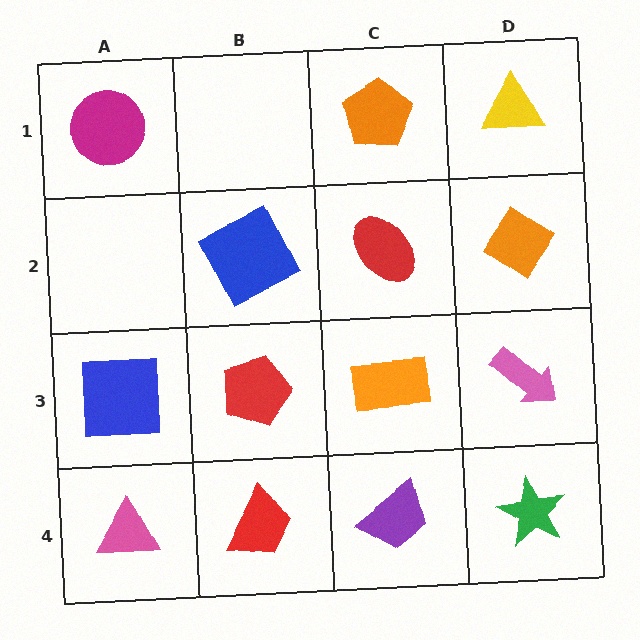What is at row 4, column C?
A purple trapezoid.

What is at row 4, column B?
A red trapezoid.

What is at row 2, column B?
A blue square.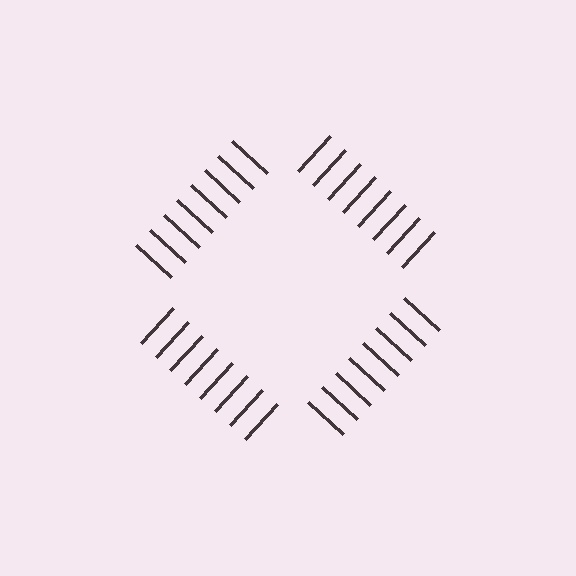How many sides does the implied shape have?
4 sides — the line-ends trace a square.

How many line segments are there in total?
32 — 8 along each of the 4 edges.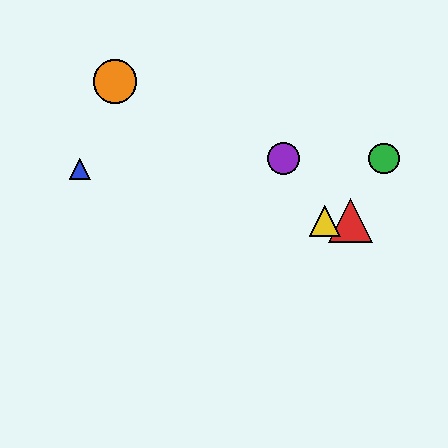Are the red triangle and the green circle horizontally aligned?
No, the red triangle is at y≈221 and the green circle is at y≈159.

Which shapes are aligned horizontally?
The red triangle, the yellow triangle are aligned horizontally.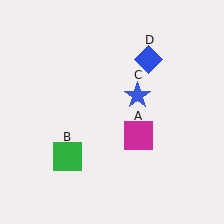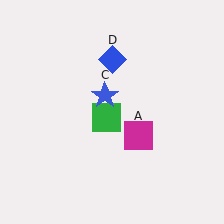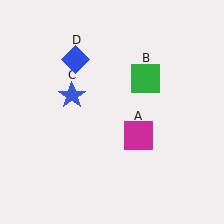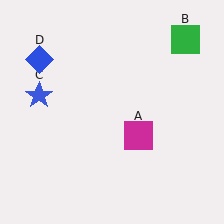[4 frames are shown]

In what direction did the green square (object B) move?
The green square (object B) moved up and to the right.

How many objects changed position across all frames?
3 objects changed position: green square (object B), blue star (object C), blue diamond (object D).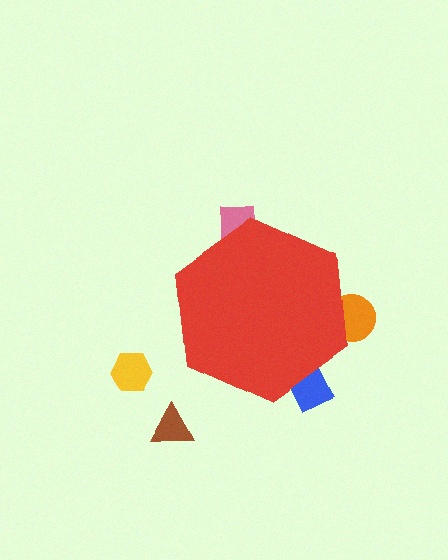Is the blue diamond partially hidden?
Yes, the blue diamond is partially hidden behind the red hexagon.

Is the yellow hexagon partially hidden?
No, the yellow hexagon is fully visible.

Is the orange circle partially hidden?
Yes, the orange circle is partially hidden behind the red hexagon.